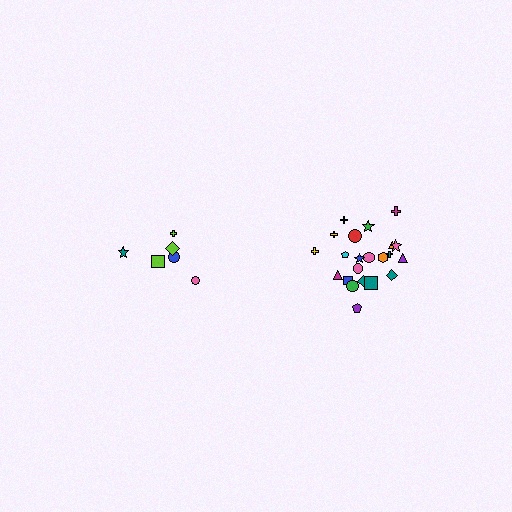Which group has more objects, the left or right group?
The right group.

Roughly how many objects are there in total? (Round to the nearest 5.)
Roughly 30 objects in total.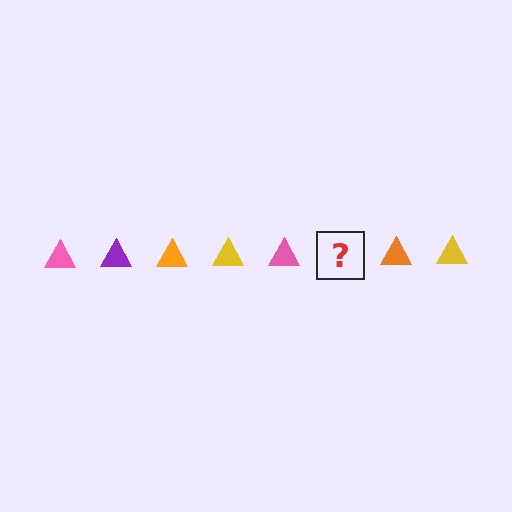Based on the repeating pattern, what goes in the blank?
The blank should be a purple triangle.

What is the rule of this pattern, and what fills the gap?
The rule is that the pattern cycles through pink, purple, orange, yellow triangles. The gap should be filled with a purple triangle.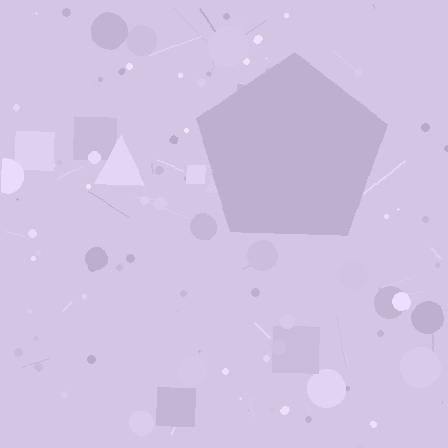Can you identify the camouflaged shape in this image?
The camouflaged shape is a pentagon.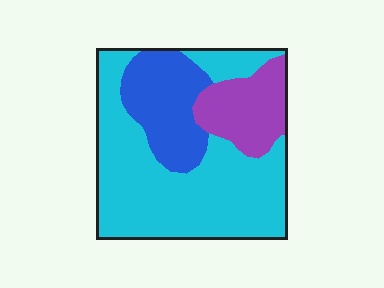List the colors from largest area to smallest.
From largest to smallest: cyan, blue, purple.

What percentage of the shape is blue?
Blue covers about 20% of the shape.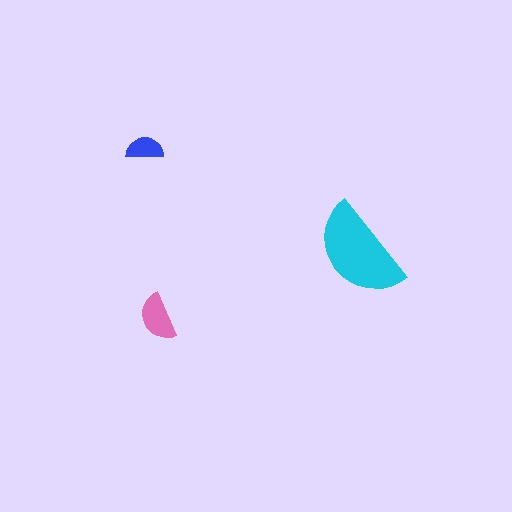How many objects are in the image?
There are 3 objects in the image.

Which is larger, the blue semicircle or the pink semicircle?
The pink one.